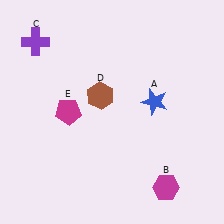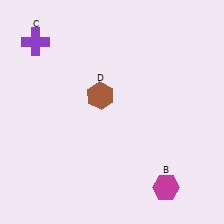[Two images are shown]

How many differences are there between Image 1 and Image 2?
There are 2 differences between the two images.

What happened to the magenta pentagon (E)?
The magenta pentagon (E) was removed in Image 2. It was in the top-left area of Image 1.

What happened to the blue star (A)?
The blue star (A) was removed in Image 2. It was in the top-right area of Image 1.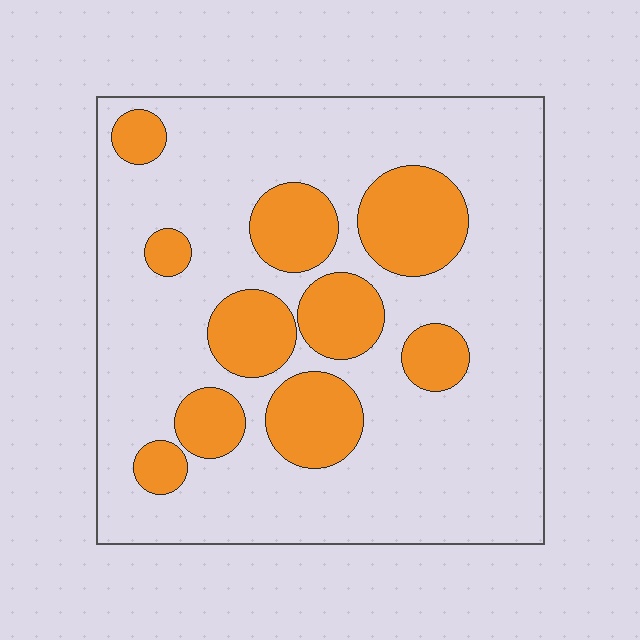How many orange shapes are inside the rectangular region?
10.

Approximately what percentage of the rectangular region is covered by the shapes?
Approximately 25%.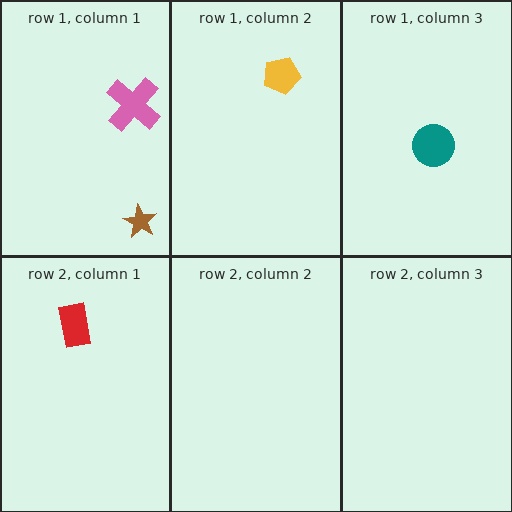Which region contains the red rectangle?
The row 2, column 1 region.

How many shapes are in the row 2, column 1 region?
1.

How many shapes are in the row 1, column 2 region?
1.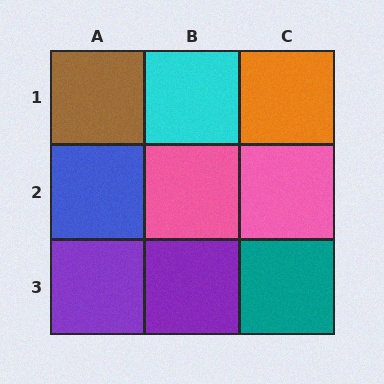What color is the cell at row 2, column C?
Pink.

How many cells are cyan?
1 cell is cyan.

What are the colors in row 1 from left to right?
Brown, cyan, orange.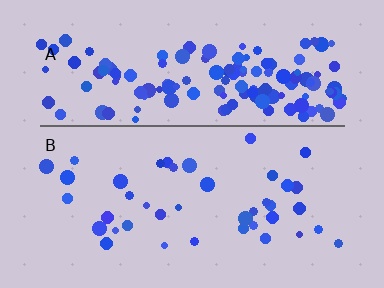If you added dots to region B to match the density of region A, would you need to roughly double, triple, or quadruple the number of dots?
Approximately quadruple.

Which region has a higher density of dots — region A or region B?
A (the top).